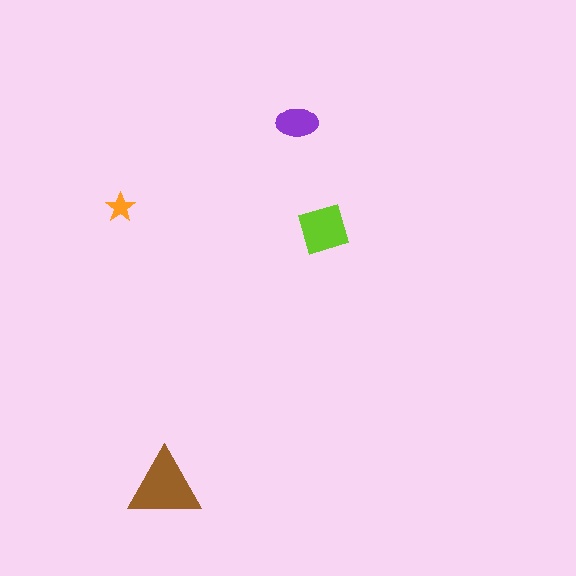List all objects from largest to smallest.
The brown triangle, the lime square, the purple ellipse, the orange star.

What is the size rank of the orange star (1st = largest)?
4th.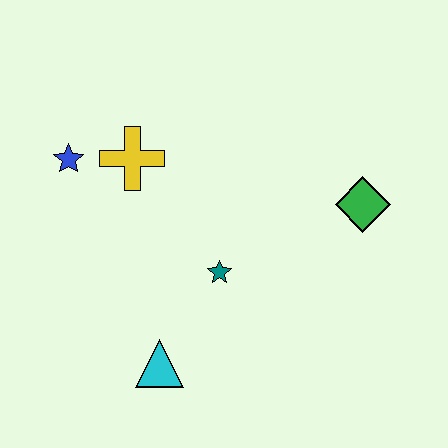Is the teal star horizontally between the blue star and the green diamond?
Yes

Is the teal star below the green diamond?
Yes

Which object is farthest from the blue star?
The green diamond is farthest from the blue star.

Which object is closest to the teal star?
The cyan triangle is closest to the teal star.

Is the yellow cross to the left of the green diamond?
Yes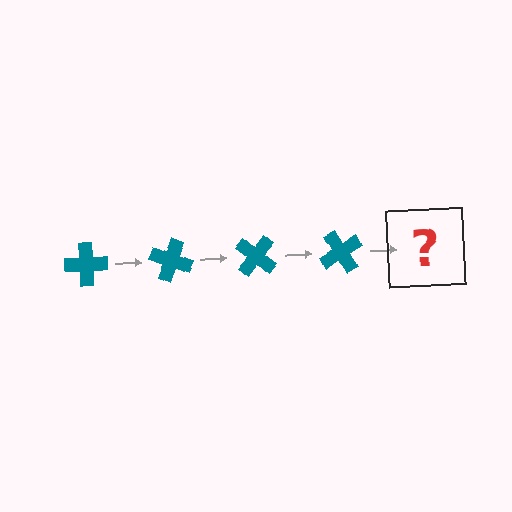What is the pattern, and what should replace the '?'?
The pattern is that the cross rotates 20 degrees each step. The '?' should be a teal cross rotated 80 degrees.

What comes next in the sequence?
The next element should be a teal cross rotated 80 degrees.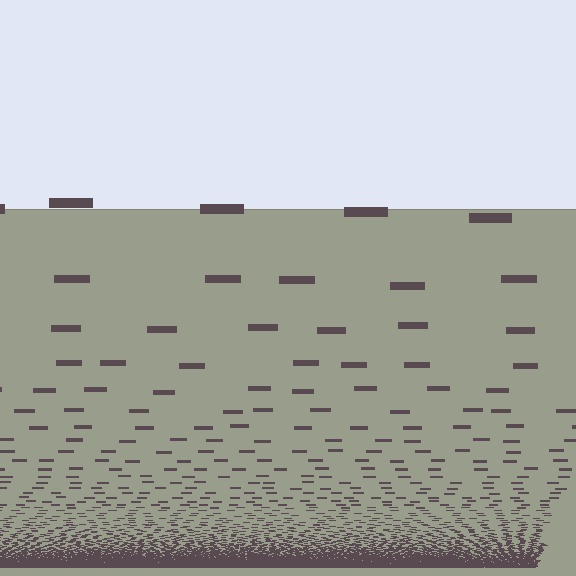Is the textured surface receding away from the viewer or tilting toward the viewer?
The surface appears to tilt toward the viewer. Texture elements get larger and sparser toward the top.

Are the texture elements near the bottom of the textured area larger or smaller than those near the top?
Smaller. The gradient is inverted — elements near the bottom are smaller and denser.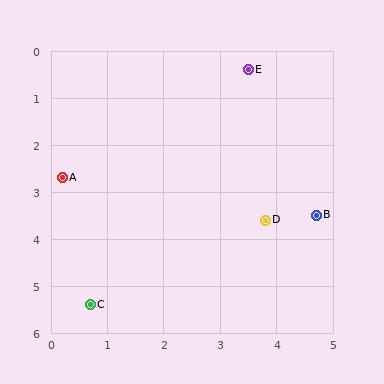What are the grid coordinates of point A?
Point A is at approximately (0.2, 2.7).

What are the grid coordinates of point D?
Point D is at approximately (3.8, 3.6).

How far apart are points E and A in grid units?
Points E and A are about 4.0 grid units apart.